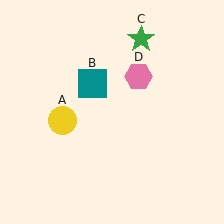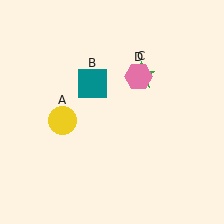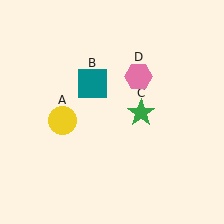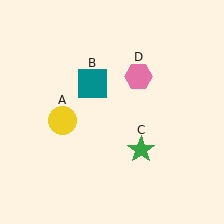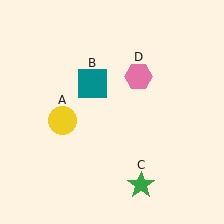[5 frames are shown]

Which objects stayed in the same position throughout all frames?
Yellow circle (object A) and teal square (object B) and pink hexagon (object D) remained stationary.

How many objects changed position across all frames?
1 object changed position: green star (object C).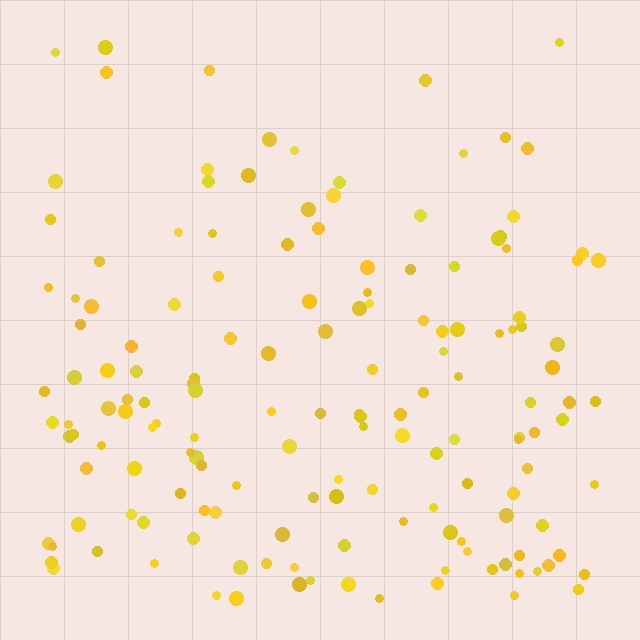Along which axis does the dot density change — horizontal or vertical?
Vertical.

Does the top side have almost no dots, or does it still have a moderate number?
Still a moderate number, just noticeably fewer than the bottom.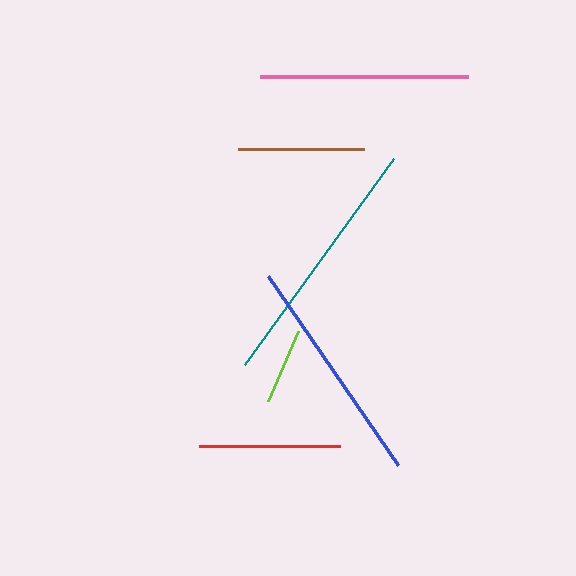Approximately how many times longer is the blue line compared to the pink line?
The blue line is approximately 1.1 times the length of the pink line.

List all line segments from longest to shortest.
From longest to shortest: teal, blue, pink, red, brown, lime.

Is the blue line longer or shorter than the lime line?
The blue line is longer than the lime line.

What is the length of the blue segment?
The blue segment is approximately 229 pixels long.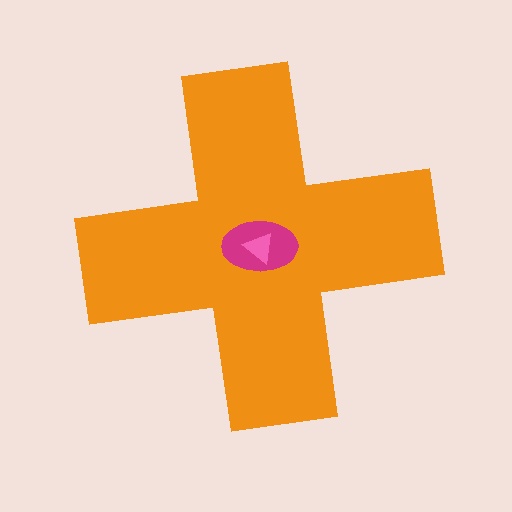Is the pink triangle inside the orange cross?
Yes.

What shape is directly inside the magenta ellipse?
The pink triangle.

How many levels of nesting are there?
3.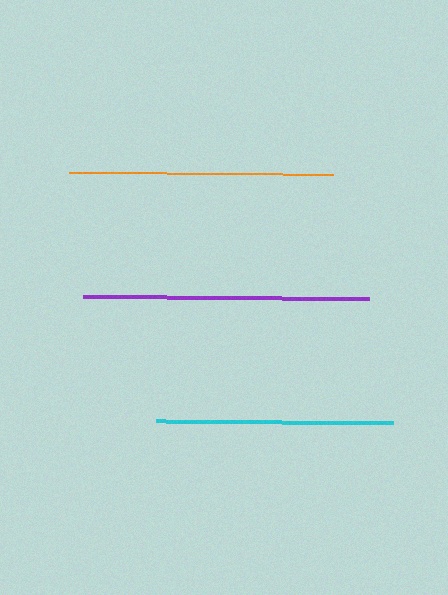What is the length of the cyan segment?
The cyan segment is approximately 237 pixels long.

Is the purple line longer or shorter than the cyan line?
The purple line is longer than the cyan line.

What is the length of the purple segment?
The purple segment is approximately 286 pixels long.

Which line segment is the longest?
The purple line is the longest at approximately 286 pixels.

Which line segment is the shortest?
The cyan line is the shortest at approximately 237 pixels.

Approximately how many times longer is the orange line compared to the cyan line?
The orange line is approximately 1.1 times the length of the cyan line.